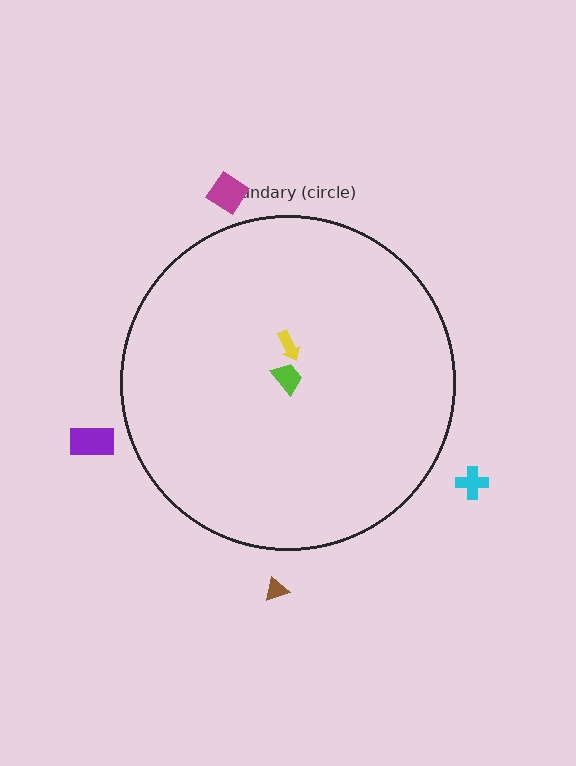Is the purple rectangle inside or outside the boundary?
Outside.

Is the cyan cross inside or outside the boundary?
Outside.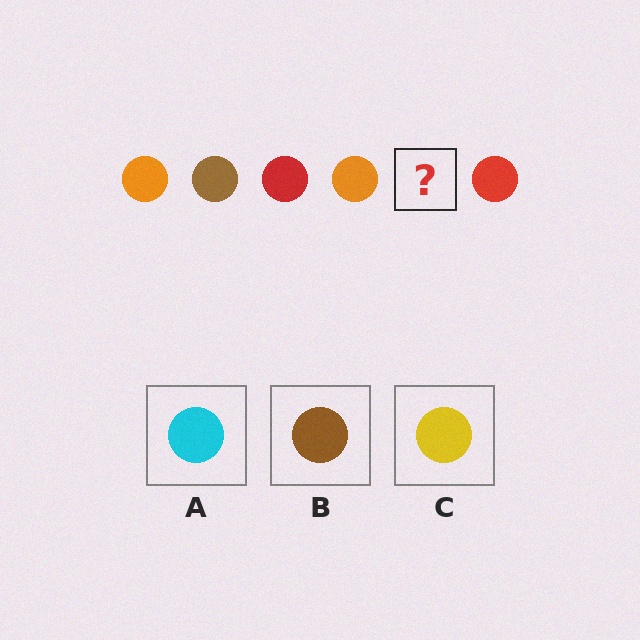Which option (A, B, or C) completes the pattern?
B.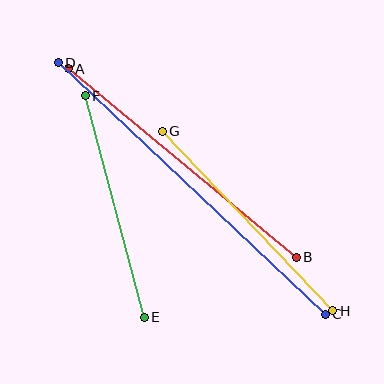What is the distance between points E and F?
The distance is approximately 229 pixels.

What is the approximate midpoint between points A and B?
The midpoint is at approximately (182, 163) pixels.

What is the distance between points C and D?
The distance is approximately 367 pixels.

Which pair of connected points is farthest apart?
Points C and D are farthest apart.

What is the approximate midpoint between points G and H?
The midpoint is at approximately (247, 221) pixels.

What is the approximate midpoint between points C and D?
The midpoint is at approximately (192, 189) pixels.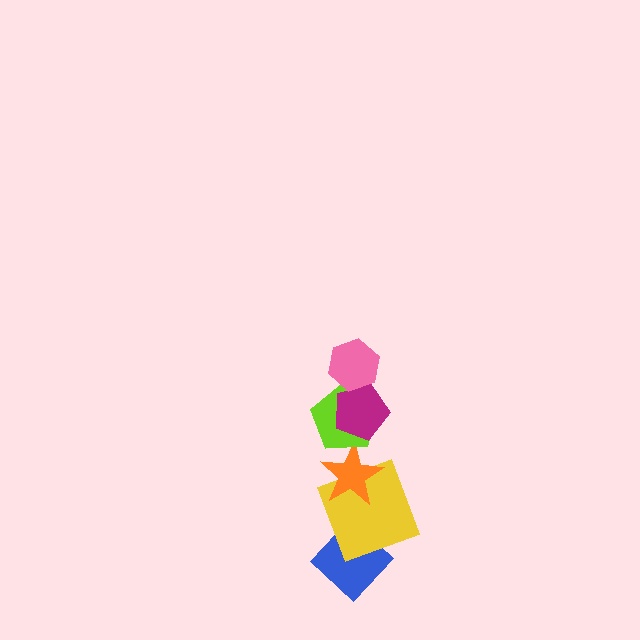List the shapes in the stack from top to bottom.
From top to bottom: the pink hexagon, the magenta pentagon, the lime pentagon, the orange star, the yellow square, the blue diamond.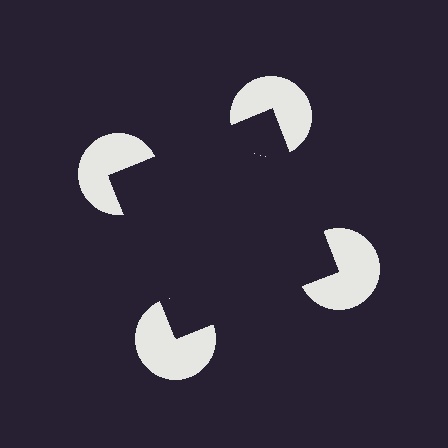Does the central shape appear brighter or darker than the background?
It typically appears slightly darker than the background, even though no actual brightness change is drawn.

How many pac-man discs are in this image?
There are 4 — one at each vertex of the illusory square.